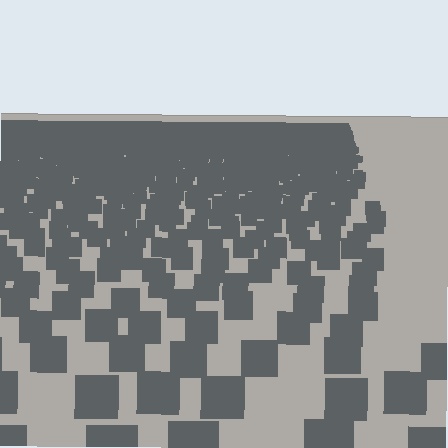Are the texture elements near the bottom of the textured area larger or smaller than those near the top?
Larger. Near the bottom, elements are closer to the viewer and appear at a bigger on-screen size.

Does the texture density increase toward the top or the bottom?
Density increases toward the top.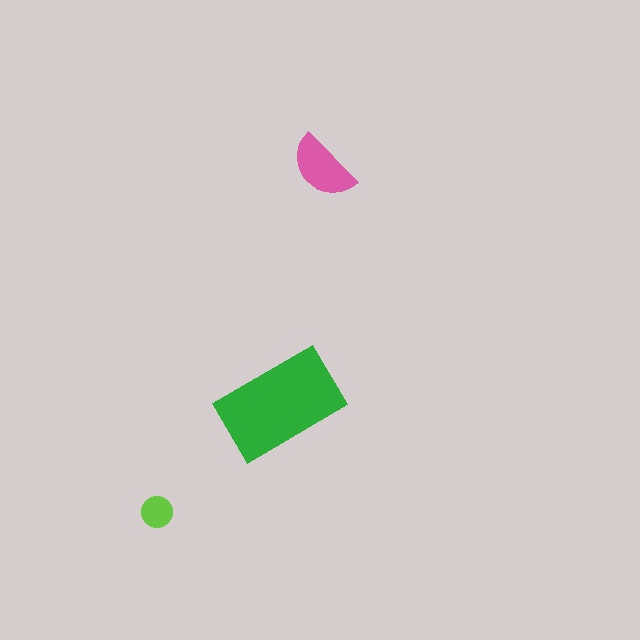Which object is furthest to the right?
The pink semicircle is rightmost.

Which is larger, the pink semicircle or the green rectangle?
The green rectangle.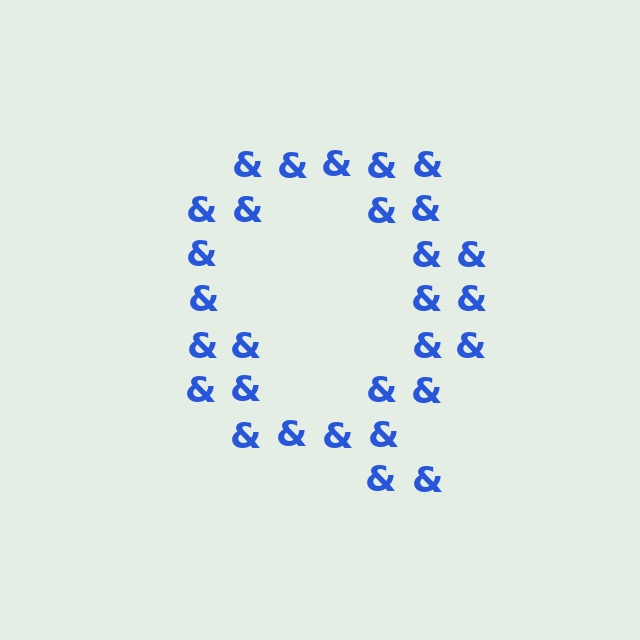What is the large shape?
The large shape is the letter Q.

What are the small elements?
The small elements are ampersands.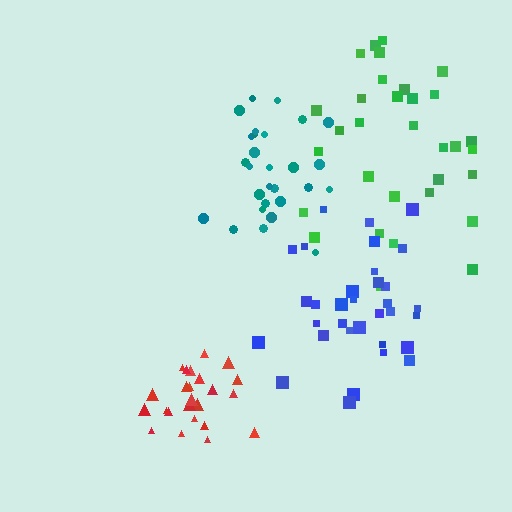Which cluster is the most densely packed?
Red.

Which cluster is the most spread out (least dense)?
Green.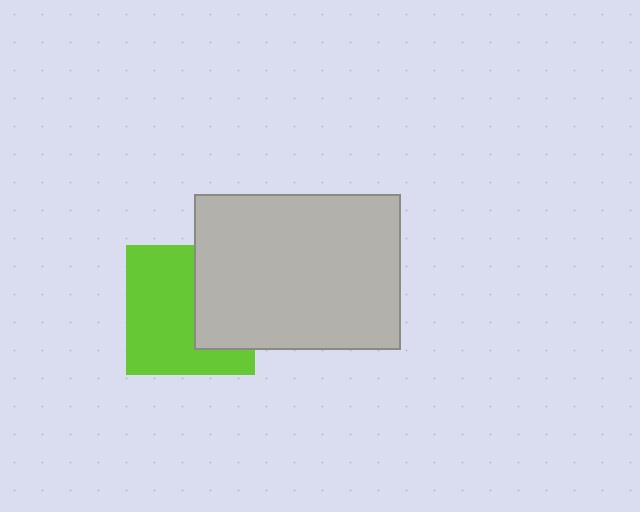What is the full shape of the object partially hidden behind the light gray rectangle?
The partially hidden object is a lime square.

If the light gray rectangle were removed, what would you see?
You would see the complete lime square.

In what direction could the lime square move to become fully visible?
The lime square could move left. That would shift it out from behind the light gray rectangle entirely.